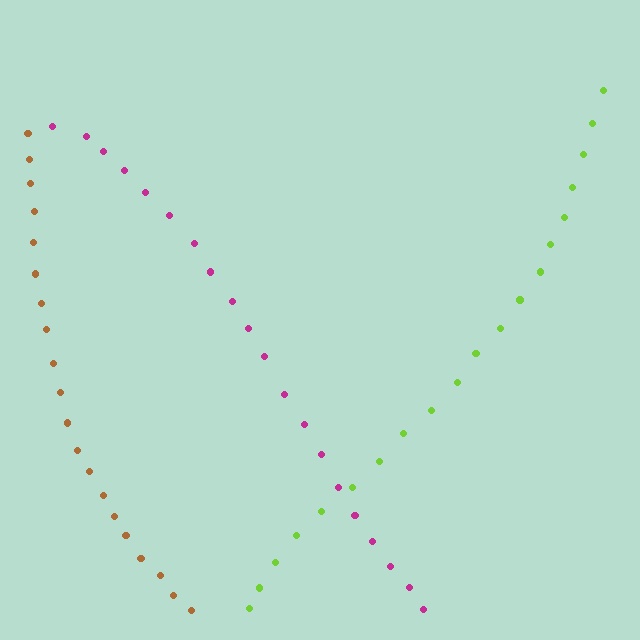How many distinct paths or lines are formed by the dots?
There are 3 distinct paths.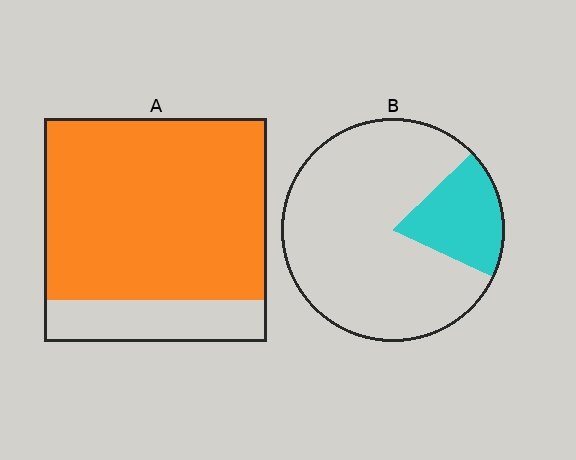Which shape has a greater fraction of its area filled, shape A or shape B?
Shape A.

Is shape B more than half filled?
No.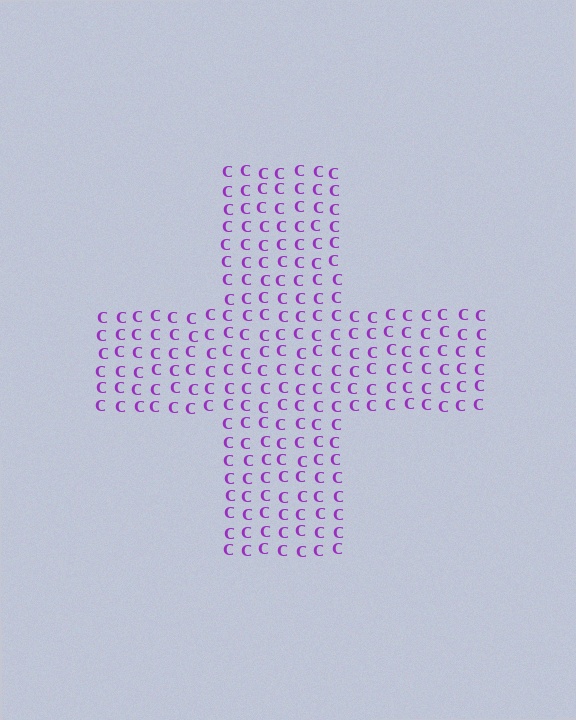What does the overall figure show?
The overall figure shows a cross.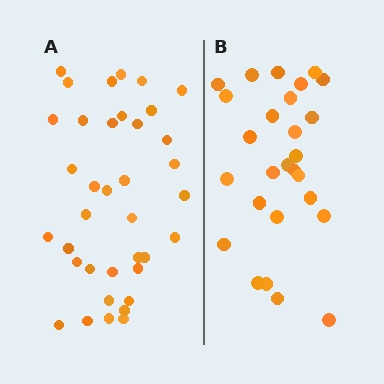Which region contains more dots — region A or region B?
Region A (the left region) has more dots.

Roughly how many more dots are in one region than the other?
Region A has roughly 10 or so more dots than region B.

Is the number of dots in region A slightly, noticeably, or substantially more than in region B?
Region A has noticeably more, but not dramatically so. The ratio is roughly 1.4 to 1.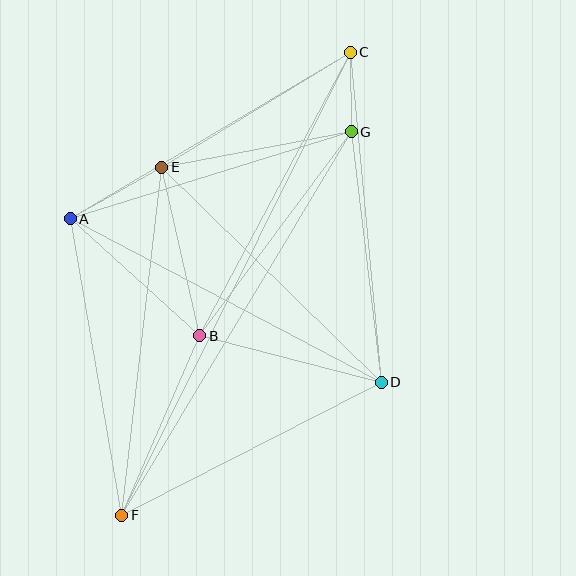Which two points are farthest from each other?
Points C and F are farthest from each other.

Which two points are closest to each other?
Points C and G are closest to each other.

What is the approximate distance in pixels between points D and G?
The distance between D and G is approximately 252 pixels.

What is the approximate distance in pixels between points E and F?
The distance between E and F is approximately 350 pixels.